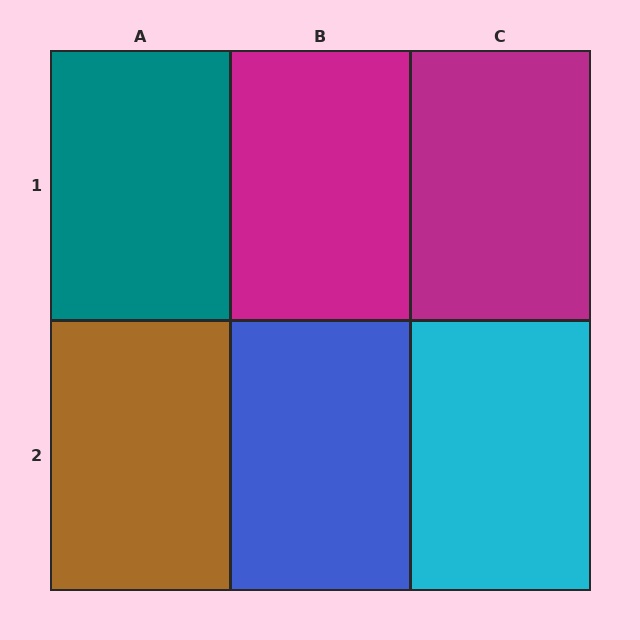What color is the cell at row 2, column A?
Brown.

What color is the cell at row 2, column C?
Cyan.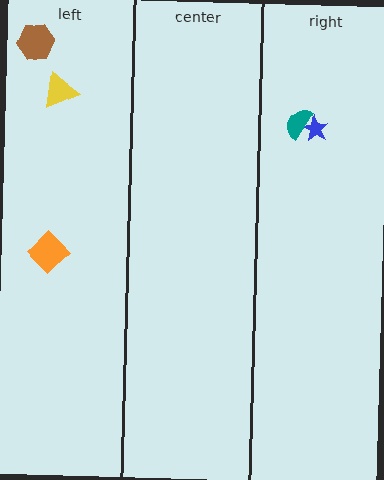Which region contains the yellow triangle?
The left region.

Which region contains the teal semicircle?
The right region.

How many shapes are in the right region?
2.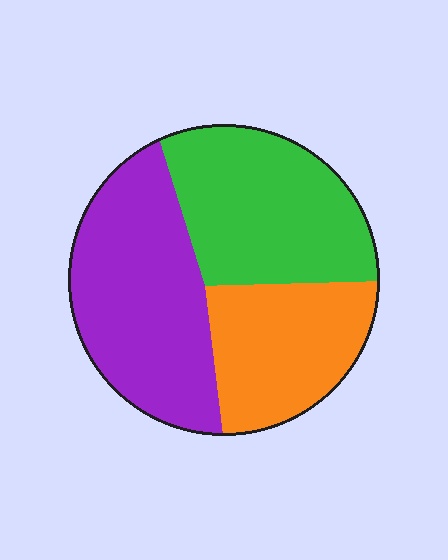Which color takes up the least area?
Orange, at roughly 25%.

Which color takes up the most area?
Purple, at roughly 40%.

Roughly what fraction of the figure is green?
Green takes up about one third (1/3) of the figure.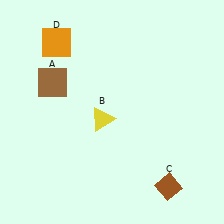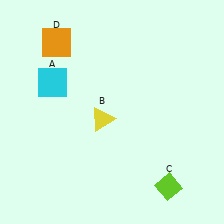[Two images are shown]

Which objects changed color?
A changed from brown to cyan. C changed from brown to lime.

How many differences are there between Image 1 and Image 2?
There are 2 differences between the two images.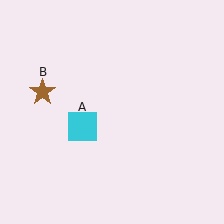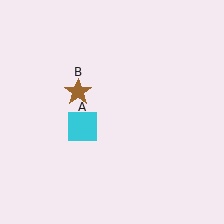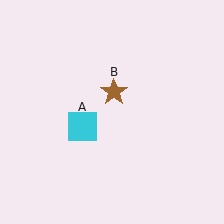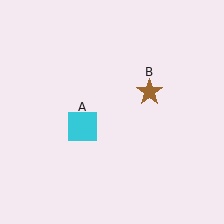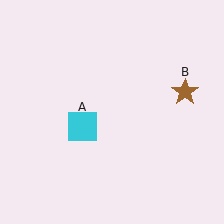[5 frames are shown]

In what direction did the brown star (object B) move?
The brown star (object B) moved right.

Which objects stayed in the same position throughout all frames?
Cyan square (object A) remained stationary.